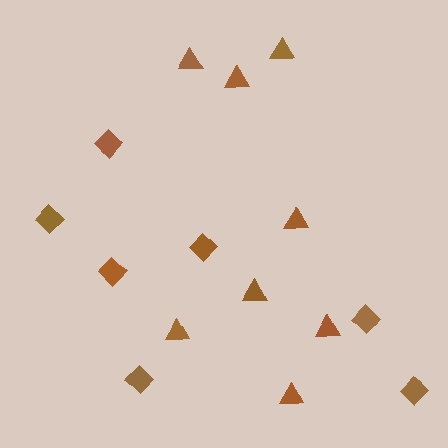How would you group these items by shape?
There are 2 groups: one group of diamonds (7) and one group of triangles (8).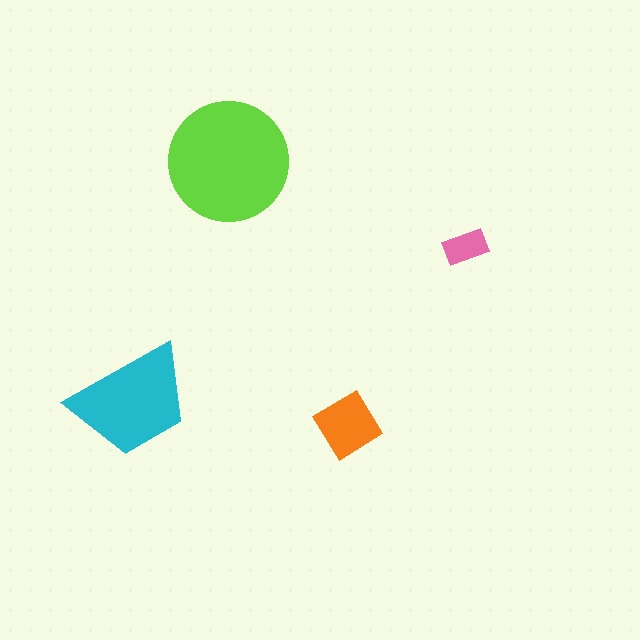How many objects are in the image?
There are 4 objects in the image.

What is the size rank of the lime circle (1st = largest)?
1st.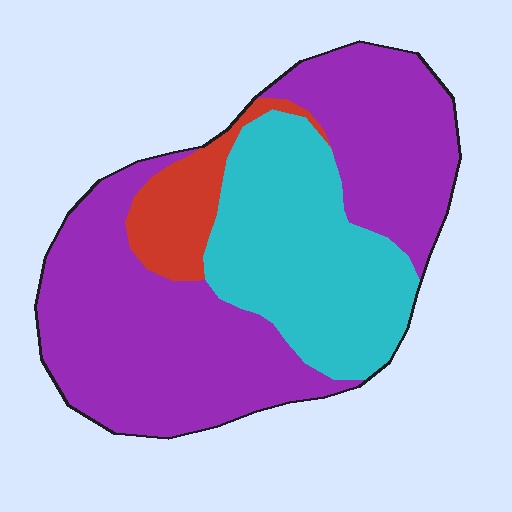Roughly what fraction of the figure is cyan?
Cyan covers roughly 30% of the figure.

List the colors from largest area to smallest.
From largest to smallest: purple, cyan, red.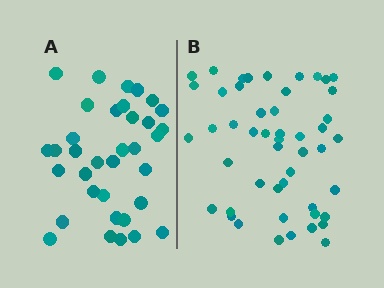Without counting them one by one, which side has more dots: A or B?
Region B (the right region) has more dots.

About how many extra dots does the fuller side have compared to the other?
Region B has approximately 15 more dots than region A.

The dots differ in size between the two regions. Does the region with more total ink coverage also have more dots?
No. Region A has more total ink coverage because its dots are larger, but region B actually contains more individual dots. Total area can be misleading — the number of items is what matters here.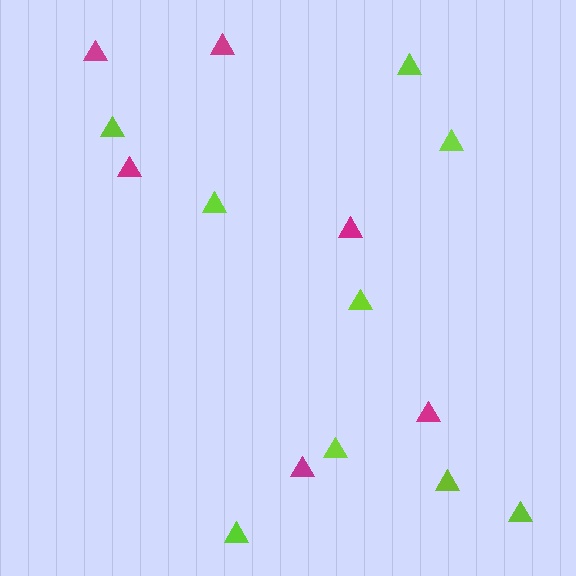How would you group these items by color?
There are 2 groups: one group of magenta triangles (6) and one group of lime triangles (9).